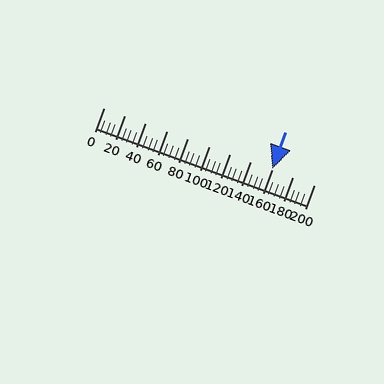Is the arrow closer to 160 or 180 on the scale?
The arrow is closer to 160.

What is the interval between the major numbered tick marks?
The major tick marks are spaced 20 units apart.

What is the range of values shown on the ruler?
The ruler shows values from 0 to 200.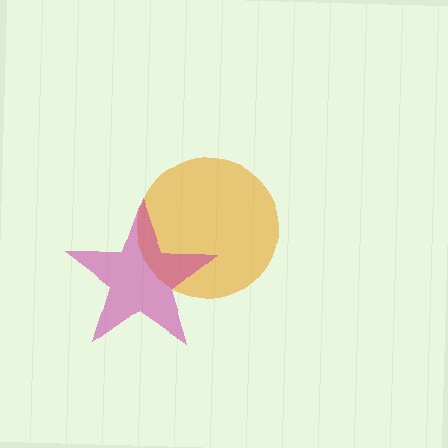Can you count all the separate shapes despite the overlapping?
Yes, there are 2 separate shapes.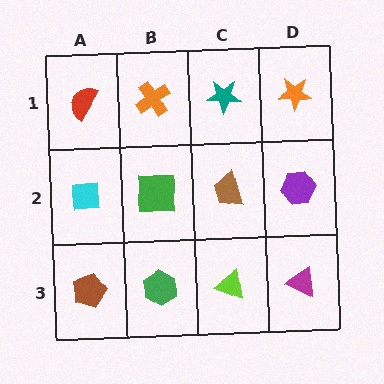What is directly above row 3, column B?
A green square.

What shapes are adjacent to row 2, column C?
A teal star (row 1, column C), a lime triangle (row 3, column C), a green square (row 2, column B), a purple hexagon (row 2, column D).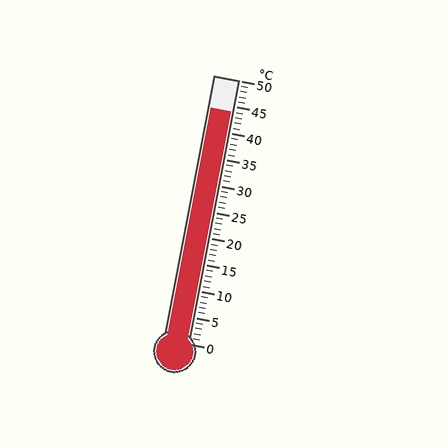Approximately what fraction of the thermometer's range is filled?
The thermometer is filled to approximately 90% of its range.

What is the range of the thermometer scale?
The thermometer scale ranges from 0°C to 50°C.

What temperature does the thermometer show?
The thermometer shows approximately 44°C.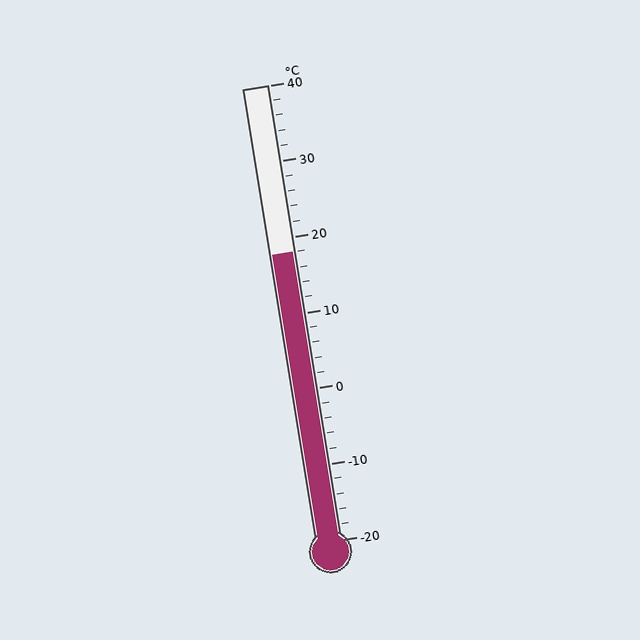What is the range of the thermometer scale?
The thermometer scale ranges from -20°C to 40°C.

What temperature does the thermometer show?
The thermometer shows approximately 18°C.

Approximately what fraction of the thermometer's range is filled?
The thermometer is filled to approximately 65% of its range.